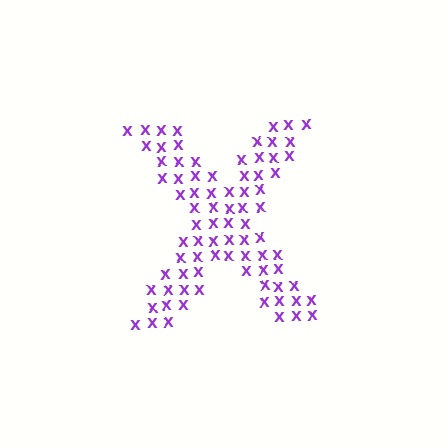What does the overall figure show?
The overall figure shows the letter X.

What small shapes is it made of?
It is made of small letter X's.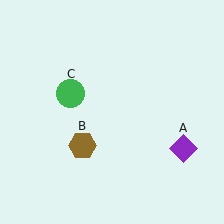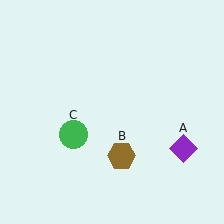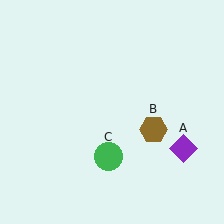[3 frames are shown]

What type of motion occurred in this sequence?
The brown hexagon (object B), green circle (object C) rotated counterclockwise around the center of the scene.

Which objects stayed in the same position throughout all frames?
Purple diamond (object A) remained stationary.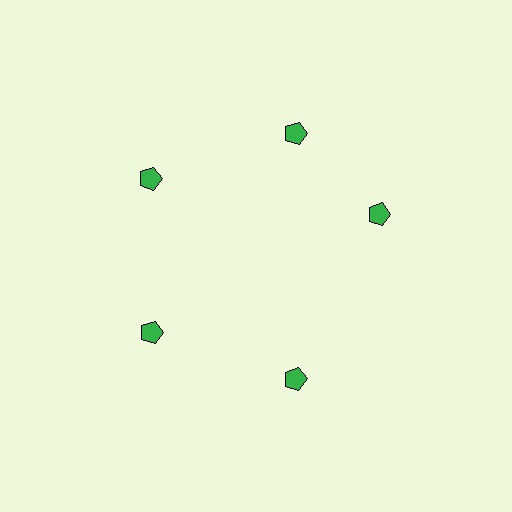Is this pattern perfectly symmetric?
No. The 5 green pentagons are arranged in a ring, but one element near the 3 o'clock position is rotated out of alignment along the ring, breaking the 5-fold rotational symmetry.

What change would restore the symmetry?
The symmetry would be restored by rotating it back into even spacing with its neighbors so that all 5 pentagons sit at equal angles and equal distance from the center.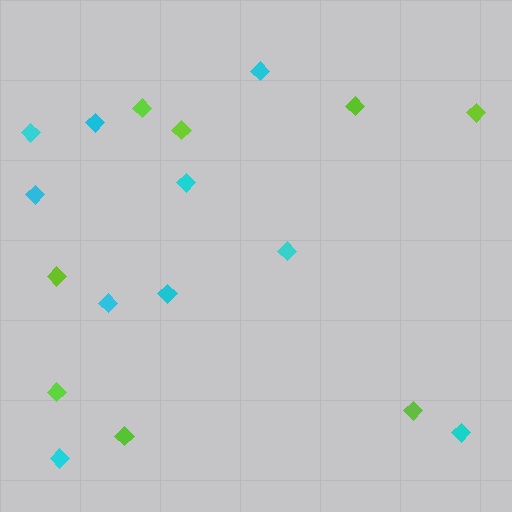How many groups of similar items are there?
There are 2 groups: one group of lime diamonds (8) and one group of cyan diamonds (10).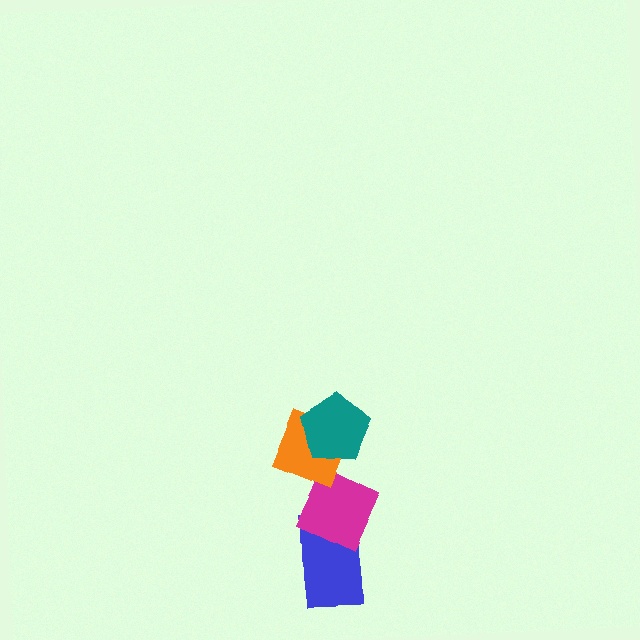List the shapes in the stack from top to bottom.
From top to bottom: the teal pentagon, the orange diamond, the magenta diamond, the blue rectangle.